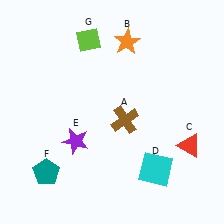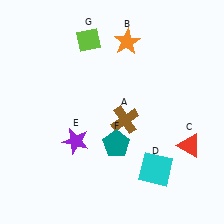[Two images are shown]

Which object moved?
The teal pentagon (F) moved right.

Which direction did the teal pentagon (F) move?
The teal pentagon (F) moved right.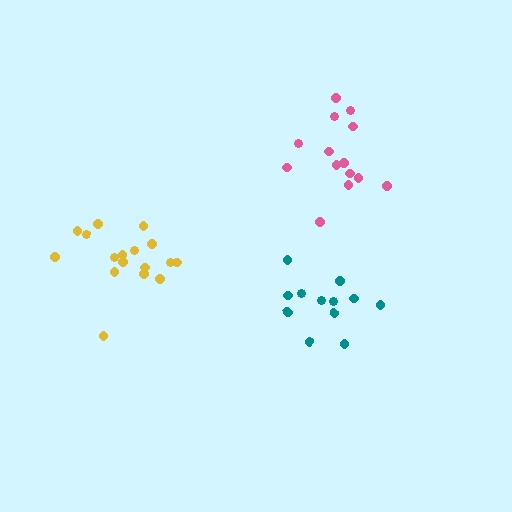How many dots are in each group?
Group 1: 12 dots, Group 2: 17 dots, Group 3: 14 dots (43 total).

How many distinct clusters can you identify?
There are 3 distinct clusters.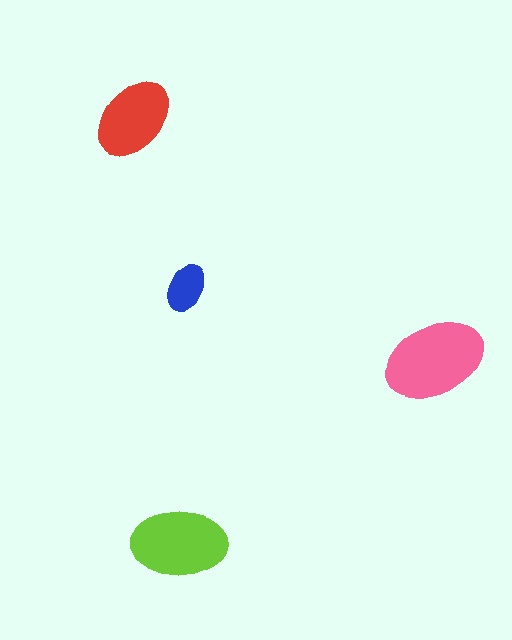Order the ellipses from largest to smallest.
the pink one, the lime one, the red one, the blue one.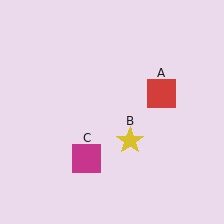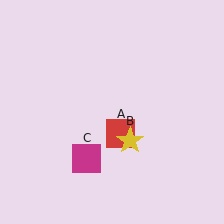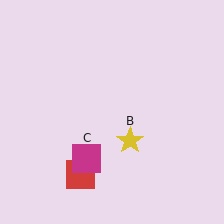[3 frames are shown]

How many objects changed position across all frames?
1 object changed position: red square (object A).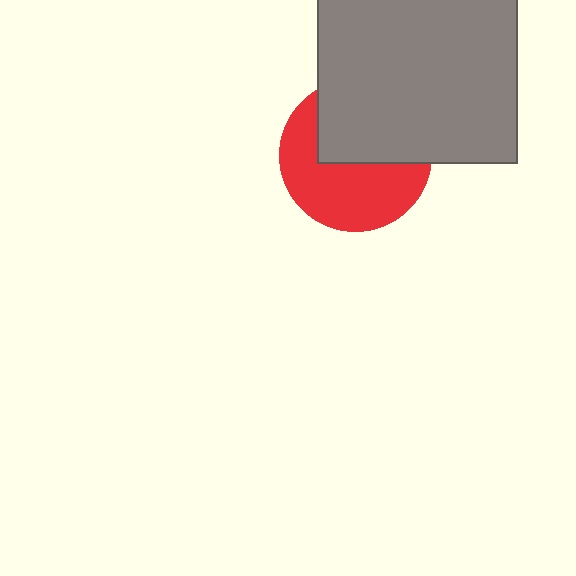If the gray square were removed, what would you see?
You would see the complete red circle.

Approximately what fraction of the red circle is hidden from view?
Roughly 45% of the red circle is hidden behind the gray square.